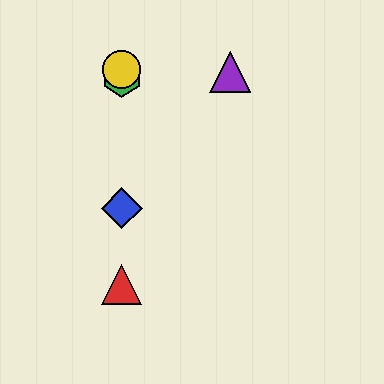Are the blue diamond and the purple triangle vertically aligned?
No, the blue diamond is at x≈122 and the purple triangle is at x≈230.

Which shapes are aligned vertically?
The red triangle, the blue diamond, the green hexagon, the yellow circle are aligned vertically.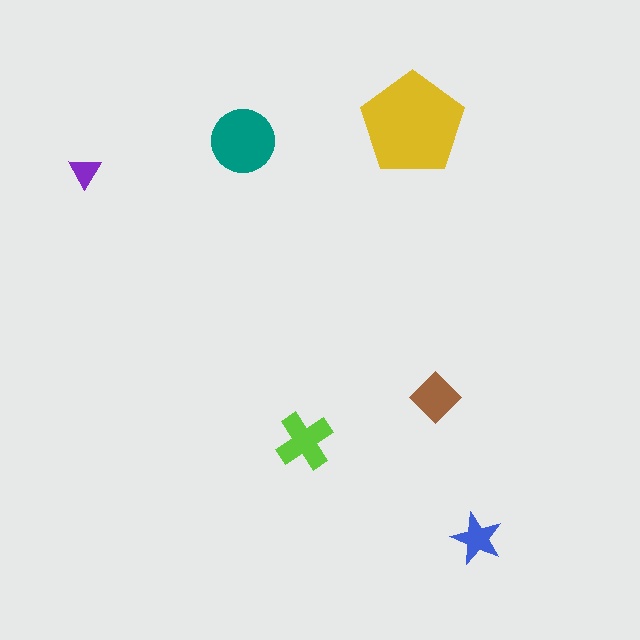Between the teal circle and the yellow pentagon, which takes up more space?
The yellow pentagon.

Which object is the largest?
The yellow pentagon.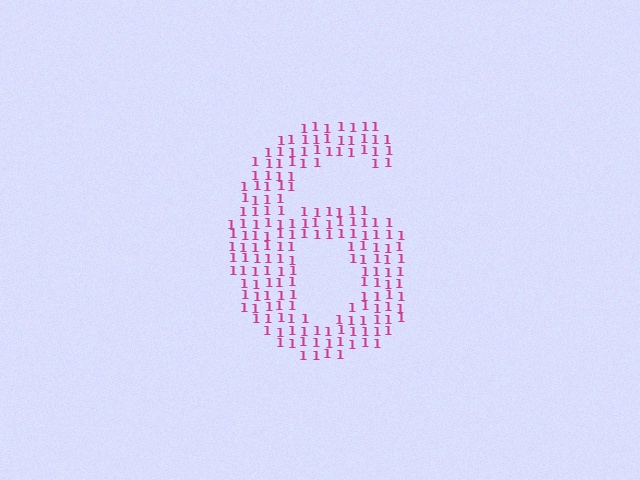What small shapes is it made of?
It is made of small digit 1's.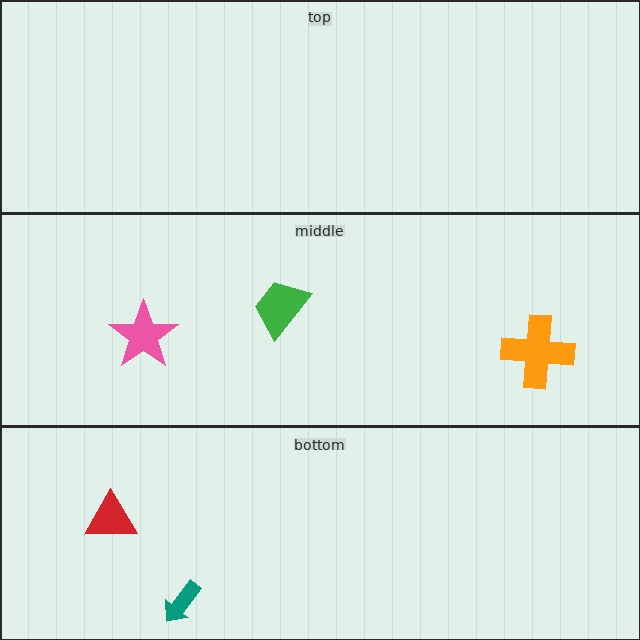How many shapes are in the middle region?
3.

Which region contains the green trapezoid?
The middle region.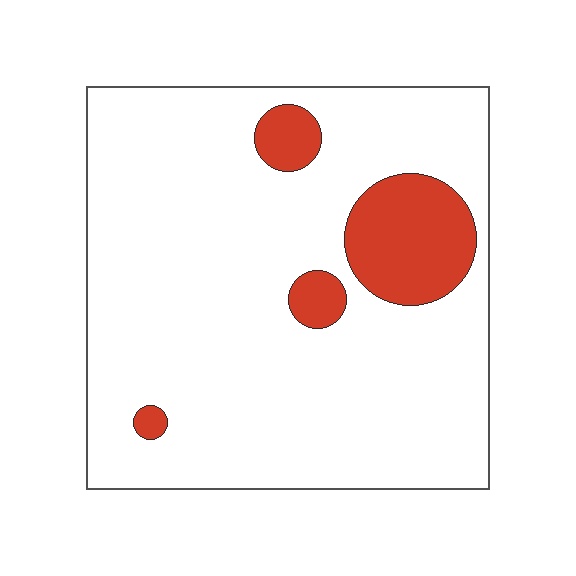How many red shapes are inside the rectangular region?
4.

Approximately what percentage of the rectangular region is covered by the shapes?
Approximately 15%.